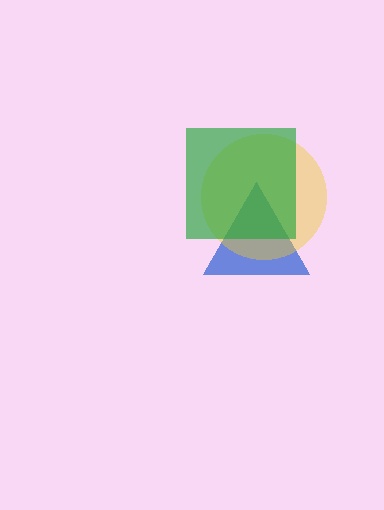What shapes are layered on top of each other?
The layered shapes are: a blue triangle, a yellow circle, a green square.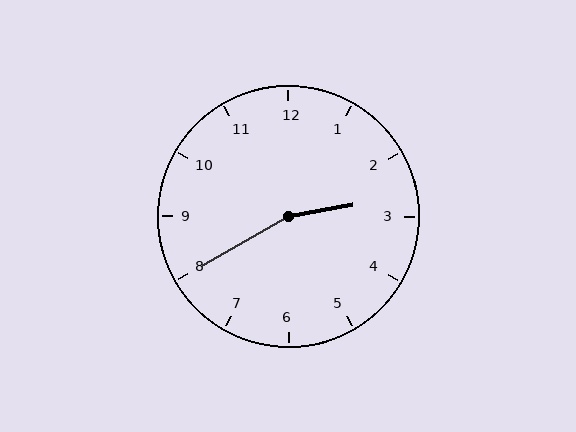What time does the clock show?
2:40.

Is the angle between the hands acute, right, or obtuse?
It is obtuse.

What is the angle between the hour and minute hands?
Approximately 160 degrees.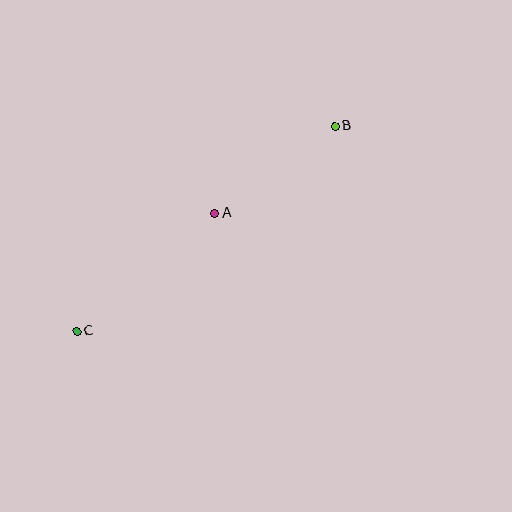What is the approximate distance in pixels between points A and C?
The distance between A and C is approximately 181 pixels.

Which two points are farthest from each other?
Points B and C are farthest from each other.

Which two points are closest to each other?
Points A and B are closest to each other.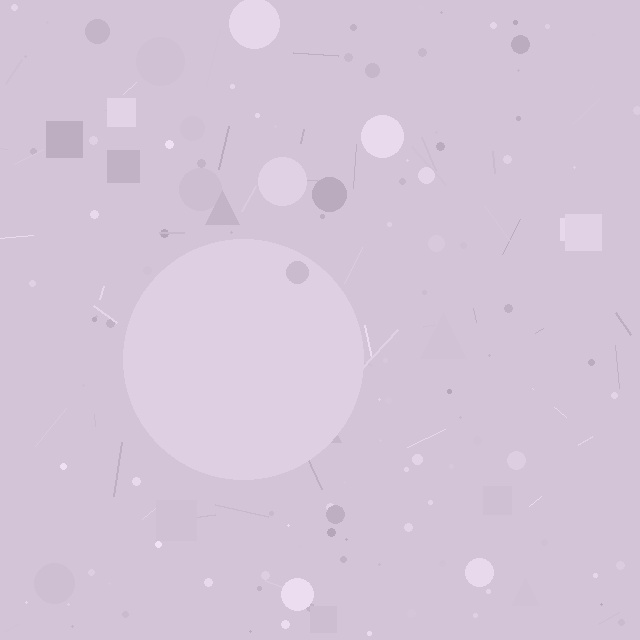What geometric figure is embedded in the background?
A circle is embedded in the background.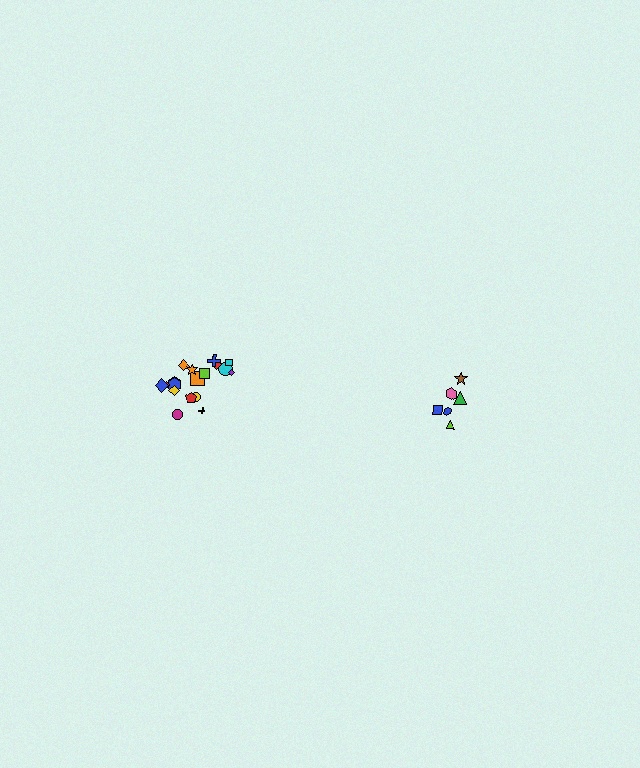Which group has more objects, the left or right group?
The left group.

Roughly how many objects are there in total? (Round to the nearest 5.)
Roughly 25 objects in total.